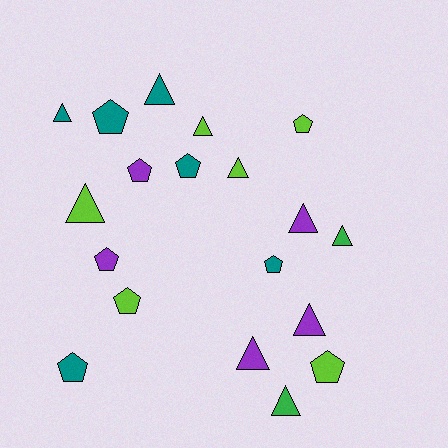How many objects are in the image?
There are 19 objects.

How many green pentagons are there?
There are no green pentagons.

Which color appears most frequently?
Lime, with 6 objects.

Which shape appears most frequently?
Triangle, with 10 objects.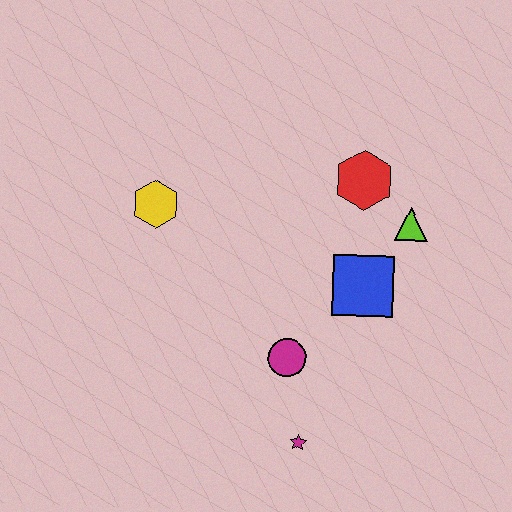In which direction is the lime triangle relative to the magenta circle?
The lime triangle is above the magenta circle.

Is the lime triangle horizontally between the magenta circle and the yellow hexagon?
No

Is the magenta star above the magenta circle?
No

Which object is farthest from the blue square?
The yellow hexagon is farthest from the blue square.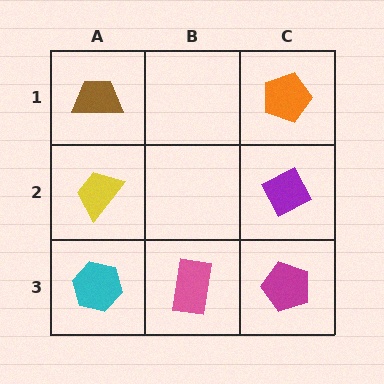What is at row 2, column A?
A yellow trapezoid.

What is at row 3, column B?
A pink rectangle.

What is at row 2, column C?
A purple diamond.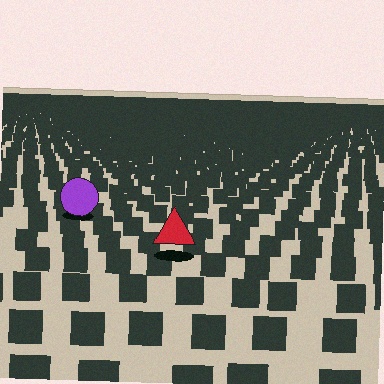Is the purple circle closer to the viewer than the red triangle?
No. The red triangle is closer — you can tell from the texture gradient: the ground texture is coarser near it.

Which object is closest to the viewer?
The red triangle is closest. The texture marks near it are larger and more spread out.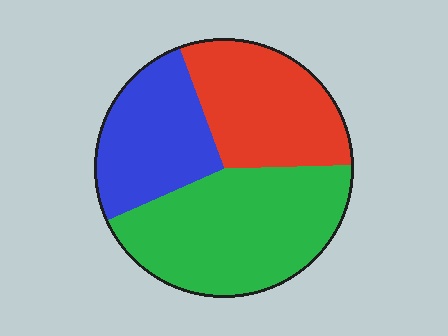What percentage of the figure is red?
Red covers roughly 30% of the figure.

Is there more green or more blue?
Green.